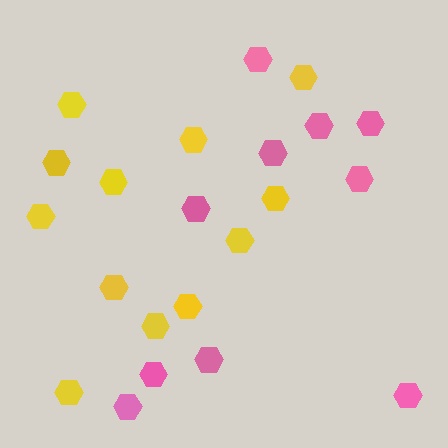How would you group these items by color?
There are 2 groups: one group of pink hexagons (10) and one group of yellow hexagons (12).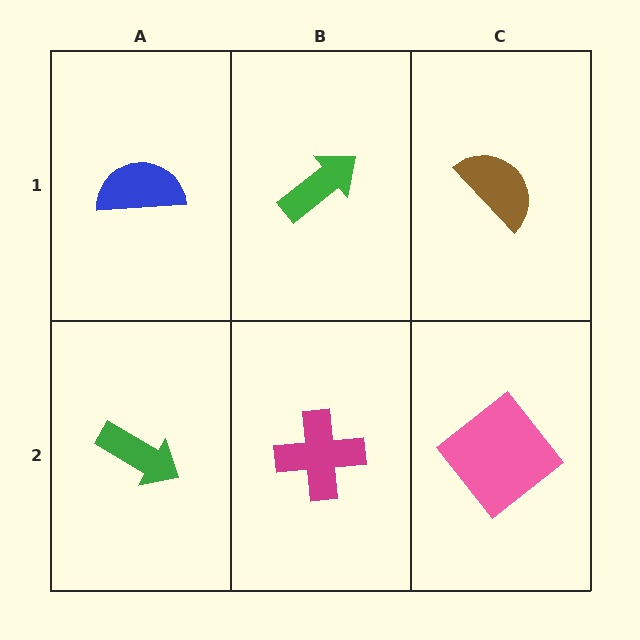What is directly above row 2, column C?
A brown semicircle.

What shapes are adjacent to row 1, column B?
A magenta cross (row 2, column B), a blue semicircle (row 1, column A), a brown semicircle (row 1, column C).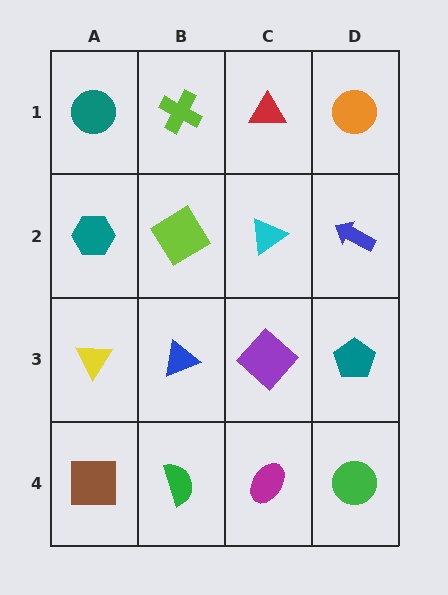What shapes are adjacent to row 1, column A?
A teal hexagon (row 2, column A), a lime cross (row 1, column B).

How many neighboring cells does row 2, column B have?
4.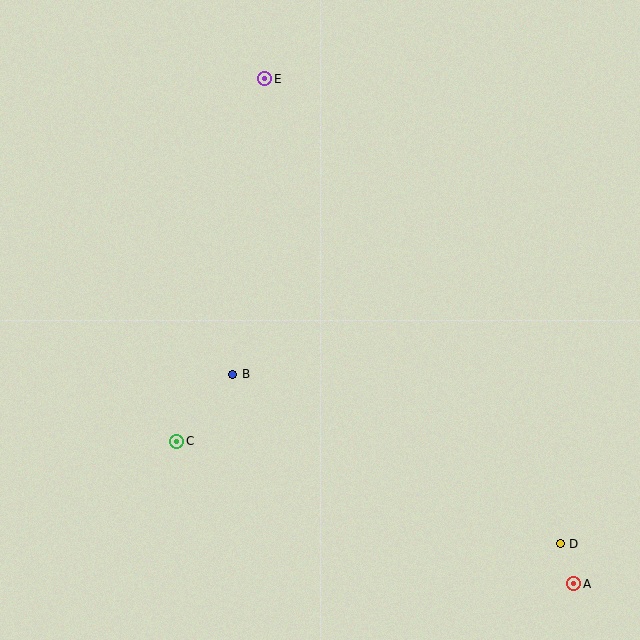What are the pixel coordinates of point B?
Point B is at (233, 374).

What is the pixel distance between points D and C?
The distance between D and C is 397 pixels.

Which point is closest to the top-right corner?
Point E is closest to the top-right corner.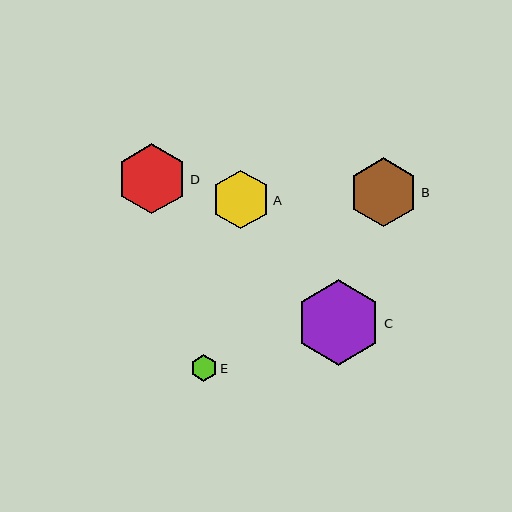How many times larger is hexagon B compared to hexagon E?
Hexagon B is approximately 2.5 times the size of hexagon E.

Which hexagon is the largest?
Hexagon C is the largest with a size of approximately 86 pixels.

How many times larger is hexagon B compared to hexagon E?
Hexagon B is approximately 2.5 times the size of hexagon E.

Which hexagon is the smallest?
Hexagon E is the smallest with a size of approximately 27 pixels.